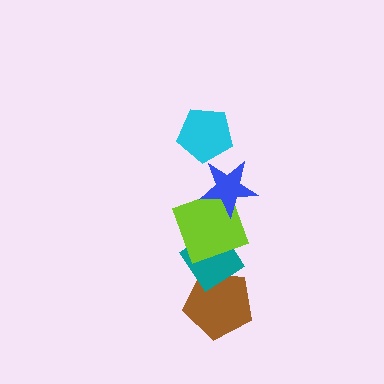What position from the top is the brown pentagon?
The brown pentagon is 5th from the top.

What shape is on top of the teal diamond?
The lime square is on top of the teal diamond.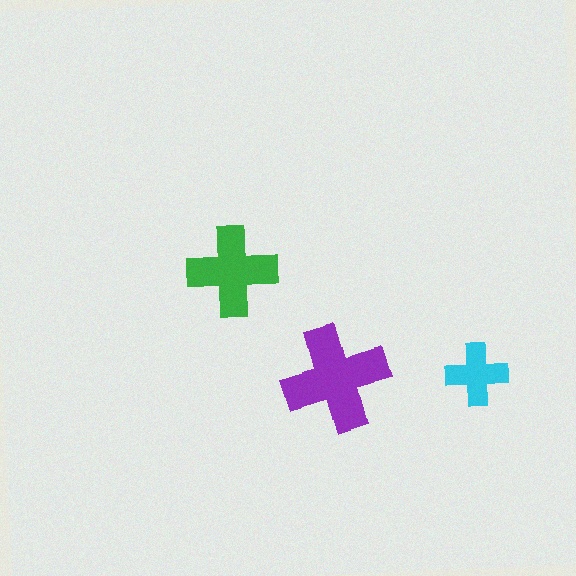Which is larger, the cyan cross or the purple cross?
The purple one.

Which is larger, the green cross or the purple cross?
The purple one.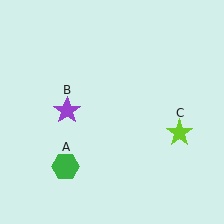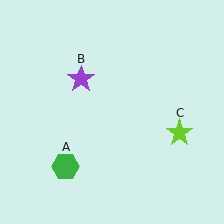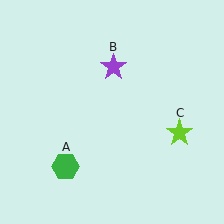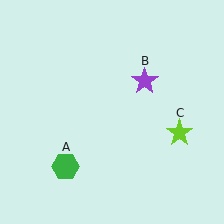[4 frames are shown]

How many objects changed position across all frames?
1 object changed position: purple star (object B).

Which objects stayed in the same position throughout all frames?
Green hexagon (object A) and lime star (object C) remained stationary.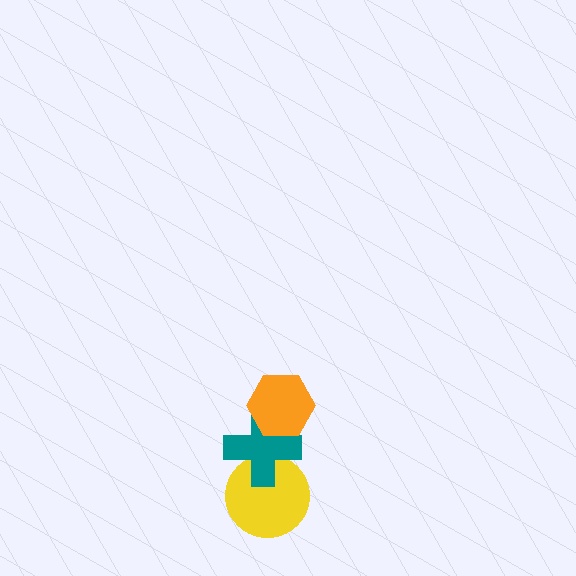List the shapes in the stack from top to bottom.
From top to bottom: the orange hexagon, the teal cross, the yellow circle.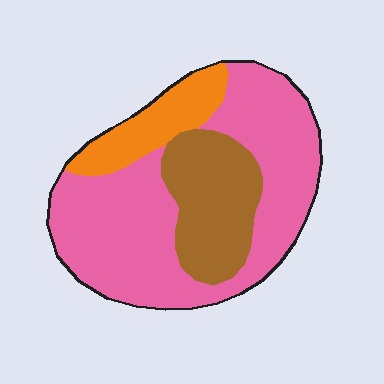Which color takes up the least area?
Orange, at roughly 15%.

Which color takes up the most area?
Pink, at roughly 60%.